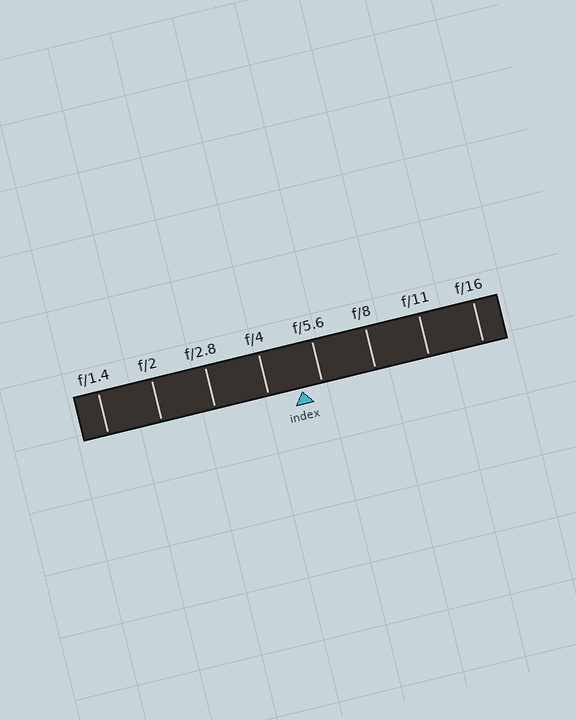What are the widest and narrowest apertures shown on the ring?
The widest aperture shown is f/1.4 and the narrowest is f/16.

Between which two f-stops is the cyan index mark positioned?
The index mark is between f/4 and f/5.6.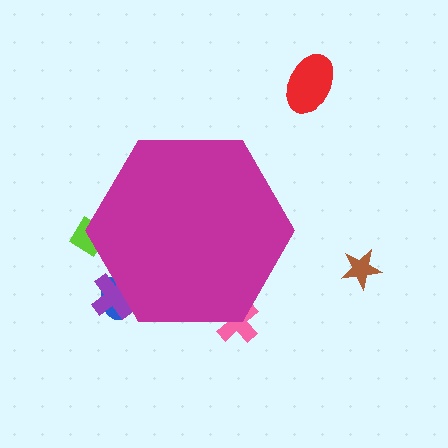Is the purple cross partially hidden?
Yes, the purple cross is partially hidden behind the magenta hexagon.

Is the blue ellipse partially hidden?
Yes, the blue ellipse is partially hidden behind the magenta hexagon.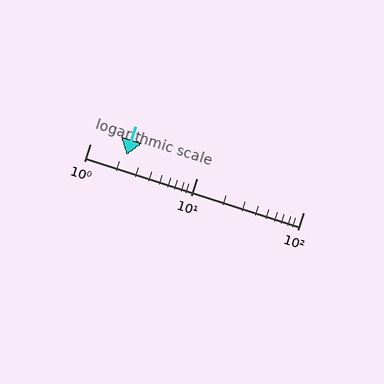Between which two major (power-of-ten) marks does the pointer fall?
The pointer is between 1 and 10.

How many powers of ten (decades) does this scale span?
The scale spans 2 decades, from 1 to 100.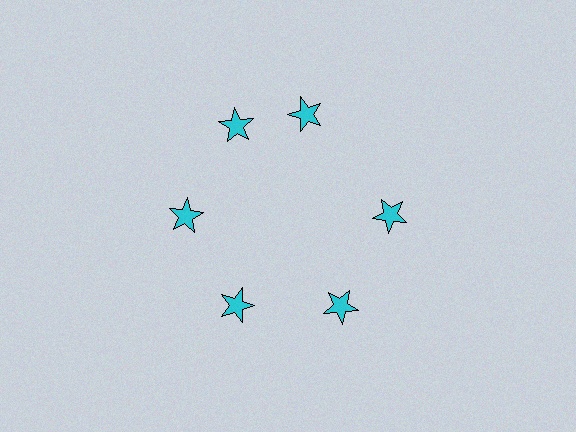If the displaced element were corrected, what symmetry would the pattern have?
It would have 6-fold rotational symmetry — the pattern would map onto itself every 60 degrees.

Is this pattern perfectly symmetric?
No. The 6 cyan stars are arranged in a ring, but one element near the 1 o'clock position is rotated out of alignment along the ring, breaking the 6-fold rotational symmetry.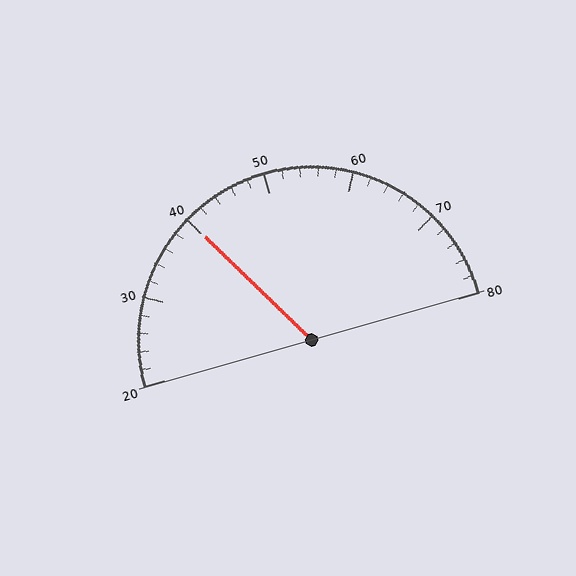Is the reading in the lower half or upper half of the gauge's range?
The reading is in the lower half of the range (20 to 80).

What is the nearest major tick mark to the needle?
The nearest major tick mark is 40.